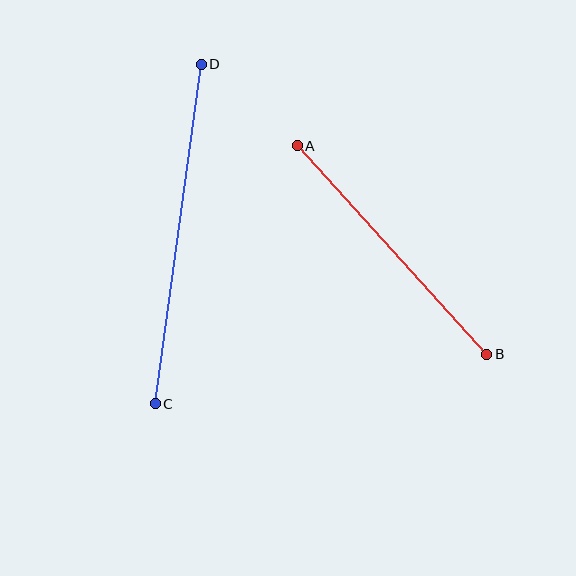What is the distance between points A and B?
The distance is approximately 281 pixels.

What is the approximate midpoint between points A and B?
The midpoint is at approximately (392, 250) pixels.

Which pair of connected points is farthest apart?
Points C and D are farthest apart.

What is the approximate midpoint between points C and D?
The midpoint is at approximately (178, 234) pixels.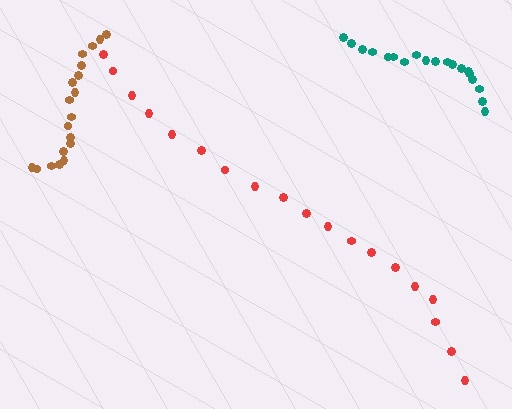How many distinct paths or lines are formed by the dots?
There are 3 distinct paths.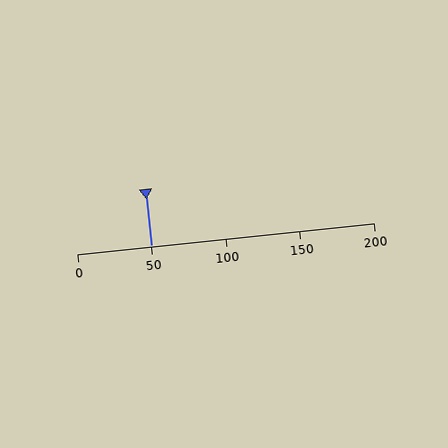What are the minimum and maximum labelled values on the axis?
The axis runs from 0 to 200.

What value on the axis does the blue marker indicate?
The marker indicates approximately 50.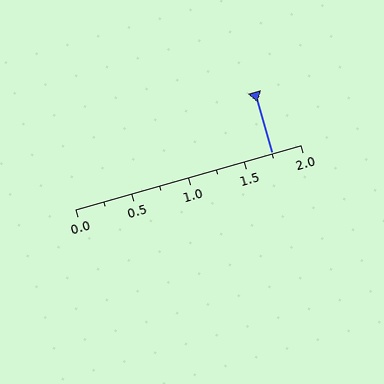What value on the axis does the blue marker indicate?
The marker indicates approximately 1.75.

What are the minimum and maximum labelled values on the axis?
The axis runs from 0.0 to 2.0.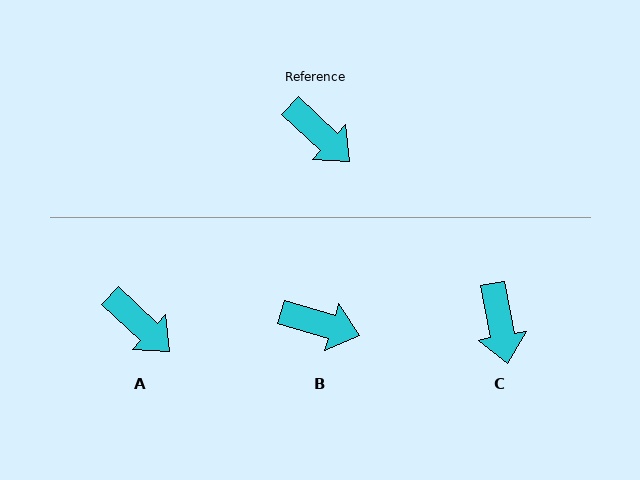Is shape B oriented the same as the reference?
No, it is off by about 27 degrees.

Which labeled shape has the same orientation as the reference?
A.